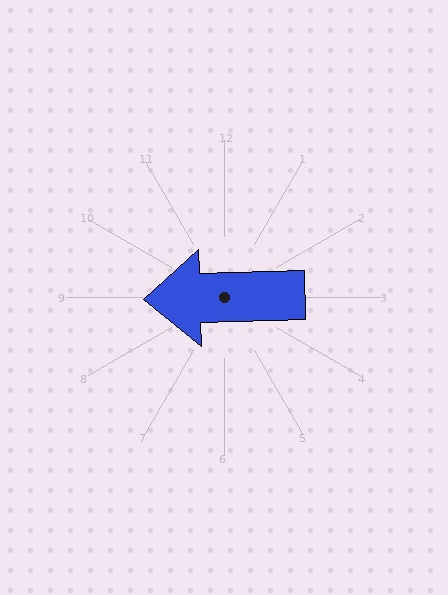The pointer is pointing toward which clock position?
Roughly 9 o'clock.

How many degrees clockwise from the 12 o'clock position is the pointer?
Approximately 268 degrees.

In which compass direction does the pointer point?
West.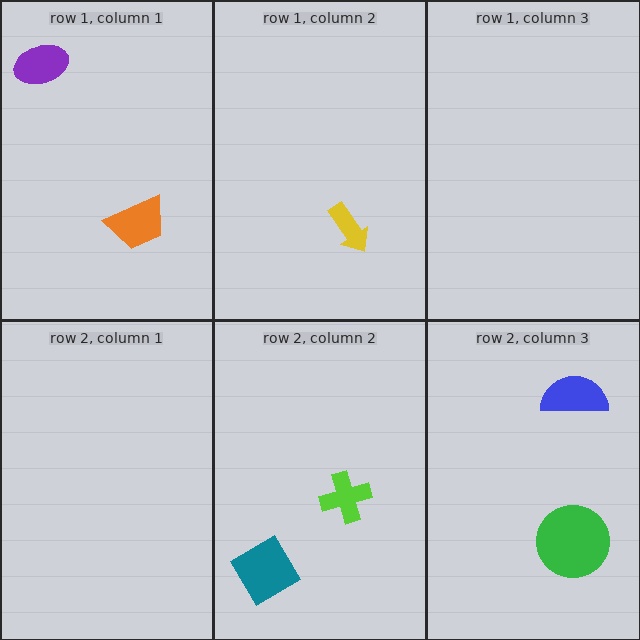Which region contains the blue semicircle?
The row 2, column 3 region.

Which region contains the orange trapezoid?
The row 1, column 1 region.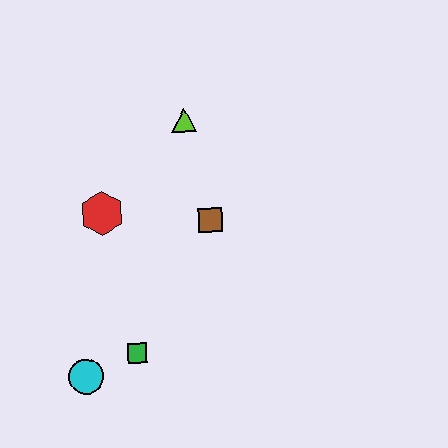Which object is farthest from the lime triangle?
The cyan circle is farthest from the lime triangle.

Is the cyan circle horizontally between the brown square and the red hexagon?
No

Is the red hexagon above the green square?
Yes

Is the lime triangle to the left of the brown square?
Yes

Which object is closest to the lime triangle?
The brown square is closest to the lime triangle.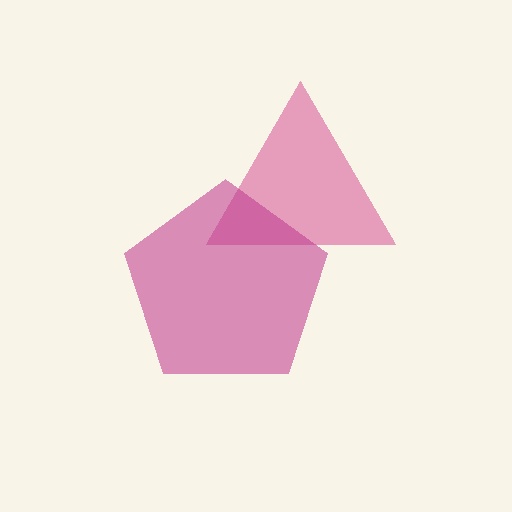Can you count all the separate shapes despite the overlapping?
Yes, there are 2 separate shapes.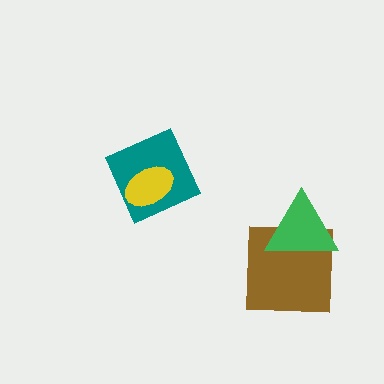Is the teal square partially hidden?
Yes, it is partially covered by another shape.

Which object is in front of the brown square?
The green triangle is in front of the brown square.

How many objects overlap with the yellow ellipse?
1 object overlaps with the yellow ellipse.